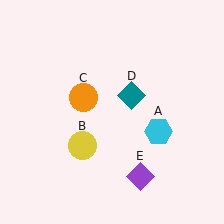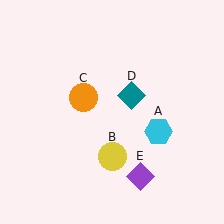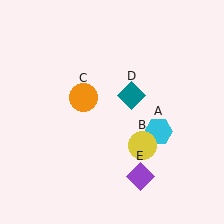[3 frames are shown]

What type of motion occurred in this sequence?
The yellow circle (object B) rotated counterclockwise around the center of the scene.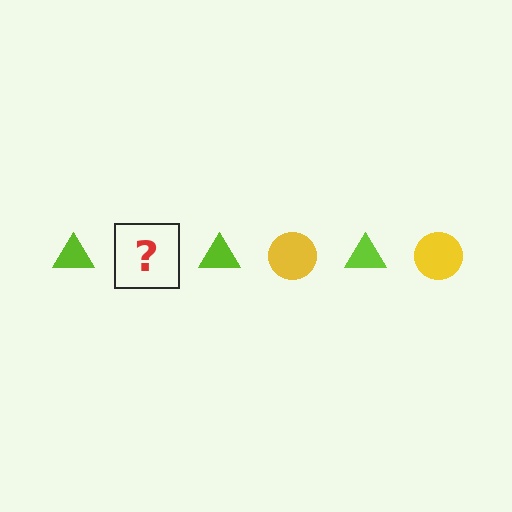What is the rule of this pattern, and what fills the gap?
The rule is that the pattern alternates between lime triangle and yellow circle. The gap should be filled with a yellow circle.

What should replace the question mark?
The question mark should be replaced with a yellow circle.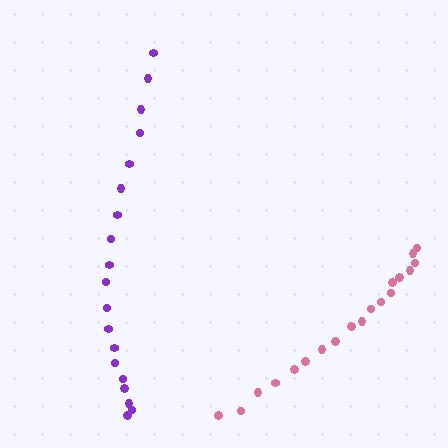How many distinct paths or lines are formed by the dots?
There are 2 distinct paths.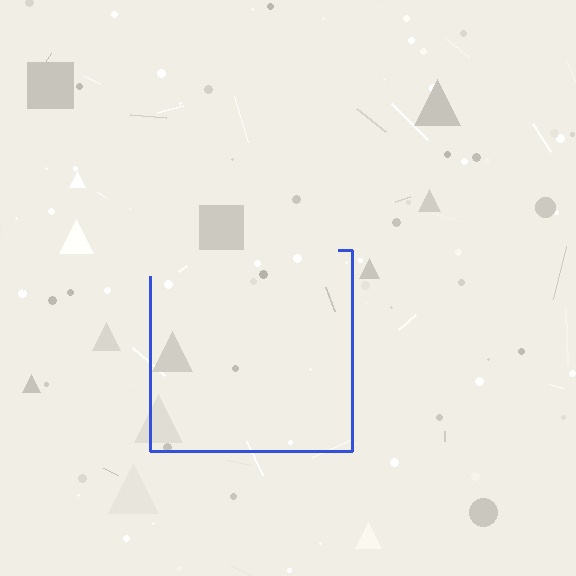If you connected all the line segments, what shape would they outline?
They would outline a square.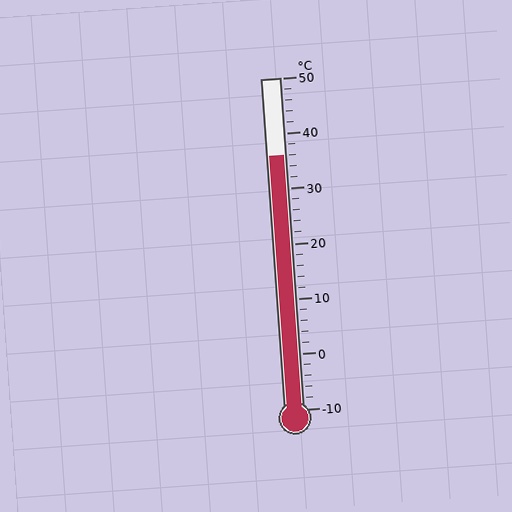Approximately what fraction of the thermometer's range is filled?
The thermometer is filled to approximately 75% of its range.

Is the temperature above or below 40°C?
The temperature is below 40°C.